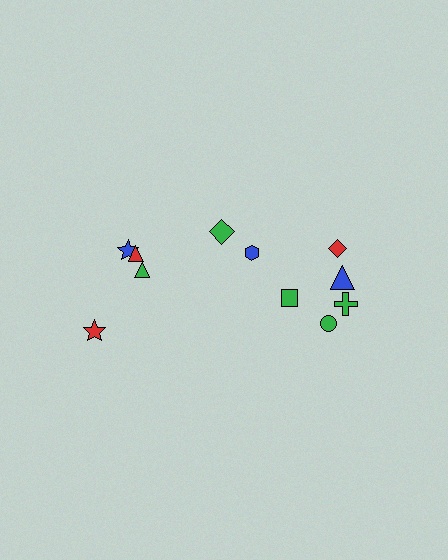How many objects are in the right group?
There are 7 objects.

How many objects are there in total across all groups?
There are 11 objects.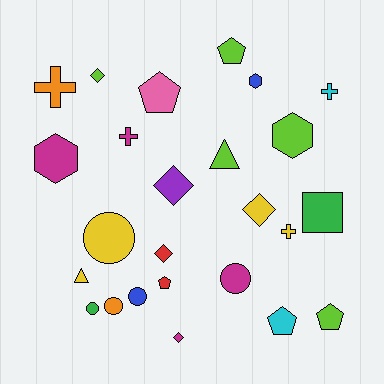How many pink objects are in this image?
There is 1 pink object.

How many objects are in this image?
There are 25 objects.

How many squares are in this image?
There is 1 square.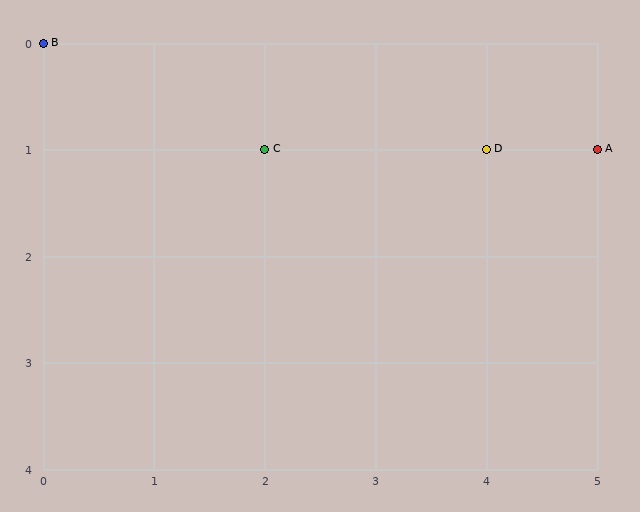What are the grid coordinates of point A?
Point A is at grid coordinates (5, 1).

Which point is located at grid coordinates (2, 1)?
Point C is at (2, 1).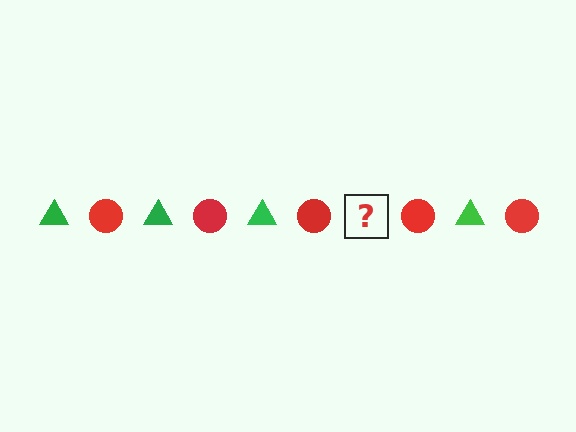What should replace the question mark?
The question mark should be replaced with a green triangle.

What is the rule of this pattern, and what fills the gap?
The rule is that the pattern alternates between green triangle and red circle. The gap should be filled with a green triangle.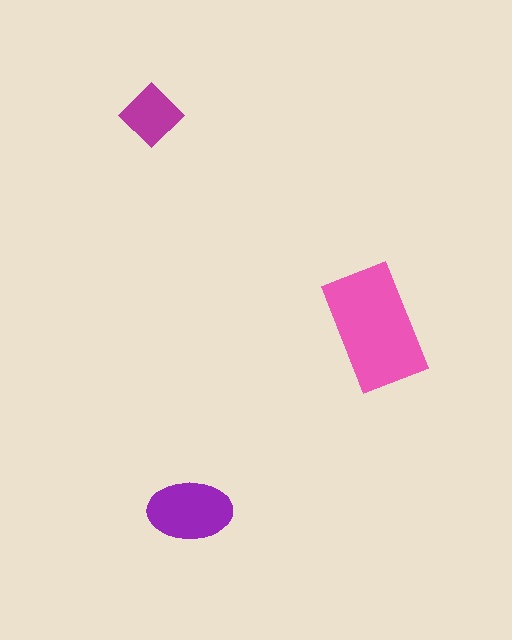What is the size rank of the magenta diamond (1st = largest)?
3rd.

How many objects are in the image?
There are 3 objects in the image.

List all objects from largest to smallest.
The pink rectangle, the purple ellipse, the magenta diamond.